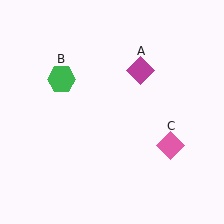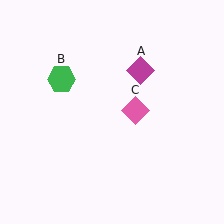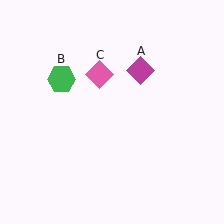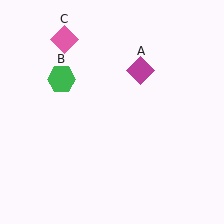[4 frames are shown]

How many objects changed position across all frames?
1 object changed position: pink diamond (object C).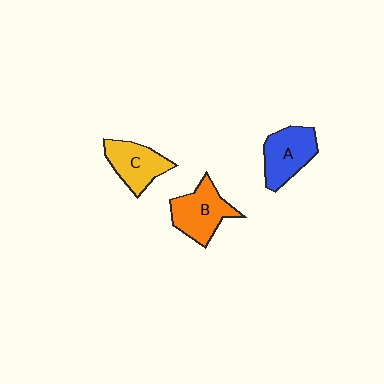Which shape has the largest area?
Shape B (orange).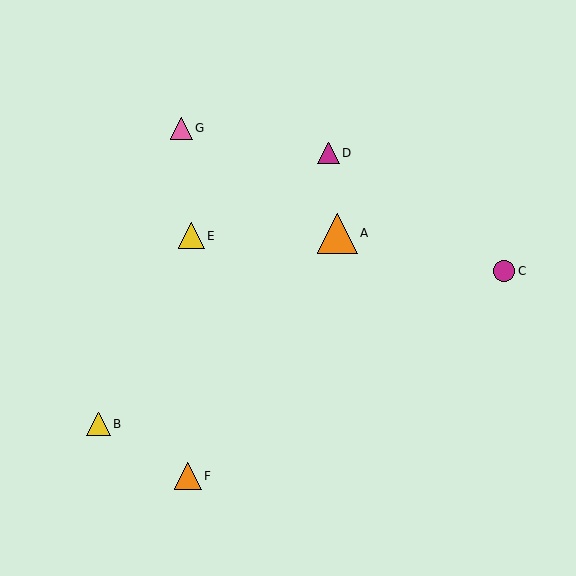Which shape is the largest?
The orange triangle (labeled A) is the largest.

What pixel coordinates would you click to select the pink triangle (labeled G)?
Click at (181, 128) to select the pink triangle G.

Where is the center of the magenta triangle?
The center of the magenta triangle is at (328, 153).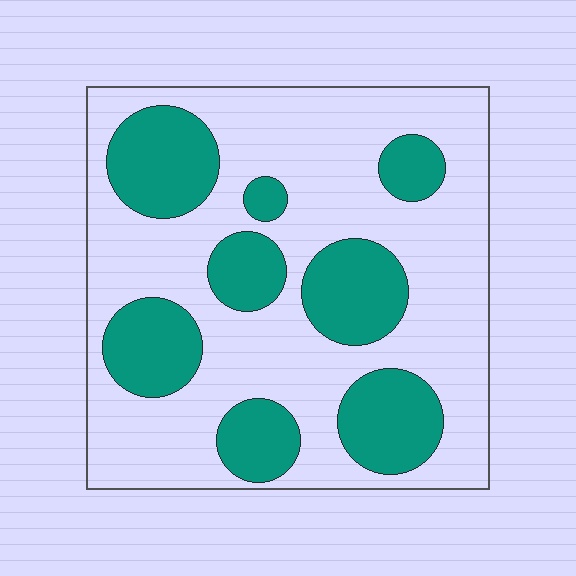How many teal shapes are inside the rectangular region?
8.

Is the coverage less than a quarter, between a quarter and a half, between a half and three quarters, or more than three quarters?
Between a quarter and a half.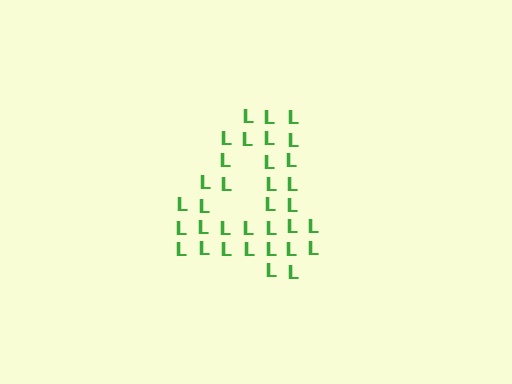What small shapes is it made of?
It is made of small letter L's.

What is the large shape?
The large shape is the digit 4.